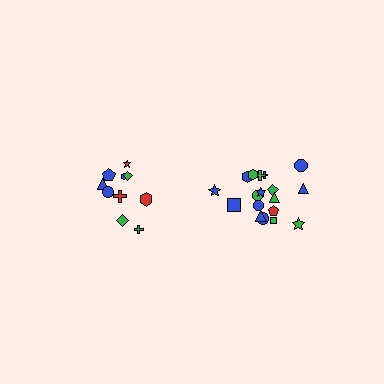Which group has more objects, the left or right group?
The right group.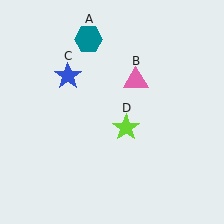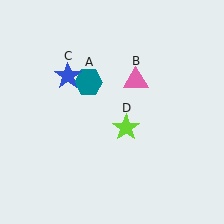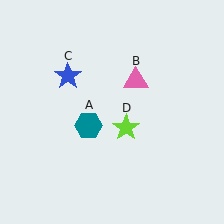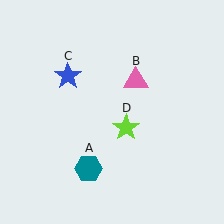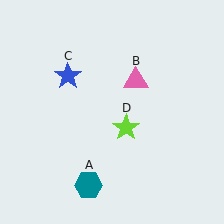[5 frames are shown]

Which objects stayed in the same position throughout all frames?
Pink triangle (object B) and blue star (object C) and lime star (object D) remained stationary.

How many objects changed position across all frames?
1 object changed position: teal hexagon (object A).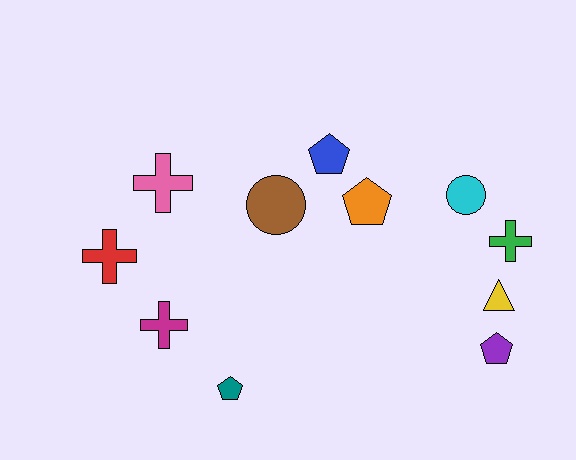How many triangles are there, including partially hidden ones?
There is 1 triangle.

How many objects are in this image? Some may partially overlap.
There are 11 objects.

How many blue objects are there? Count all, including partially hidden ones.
There is 1 blue object.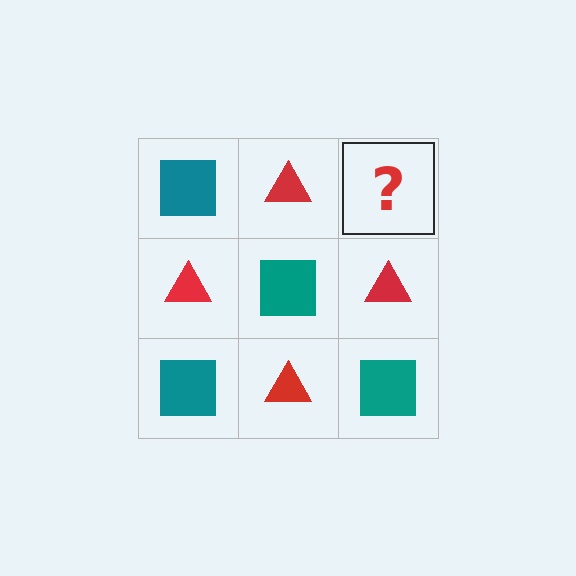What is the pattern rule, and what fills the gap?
The rule is that it alternates teal square and red triangle in a checkerboard pattern. The gap should be filled with a teal square.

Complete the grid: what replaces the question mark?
The question mark should be replaced with a teal square.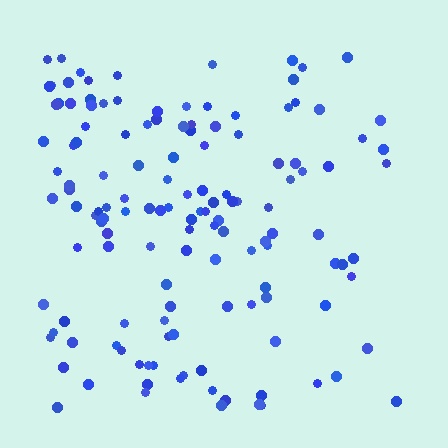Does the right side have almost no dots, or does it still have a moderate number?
Still a moderate number, just noticeably fewer than the left.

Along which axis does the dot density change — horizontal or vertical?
Horizontal.